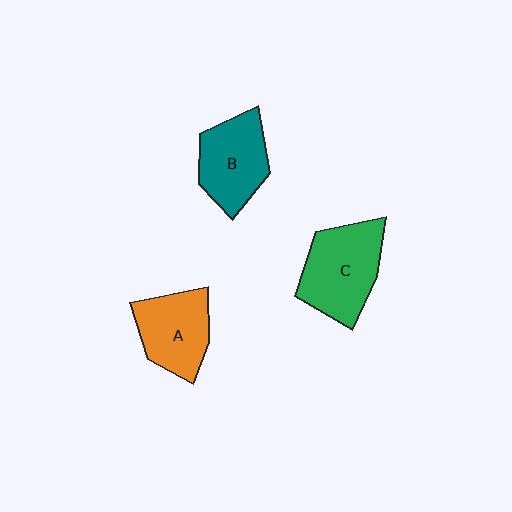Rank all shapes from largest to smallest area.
From largest to smallest: C (green), B (teal), A (orange).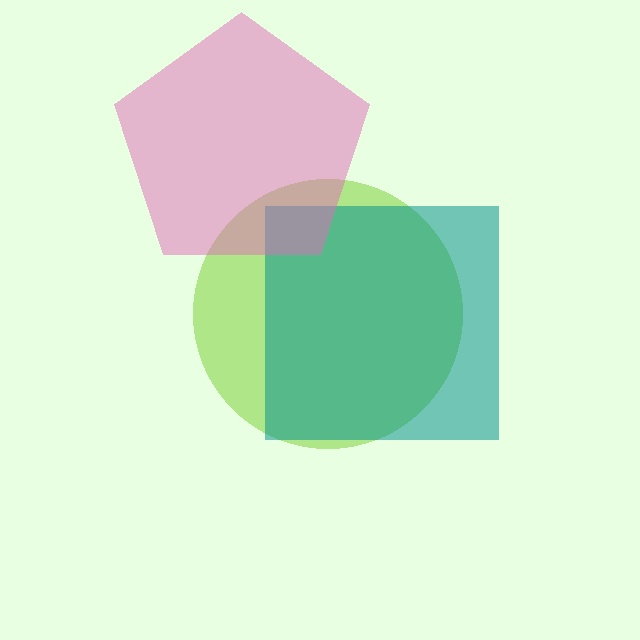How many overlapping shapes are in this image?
There are 3 overlapping shapes in the image.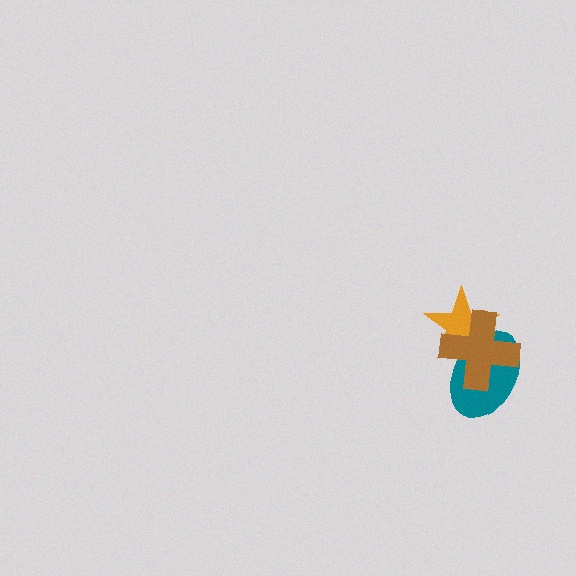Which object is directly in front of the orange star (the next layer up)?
The teal ellipse is directly in front of the orange star.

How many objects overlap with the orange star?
2 objects overlap with the orange star.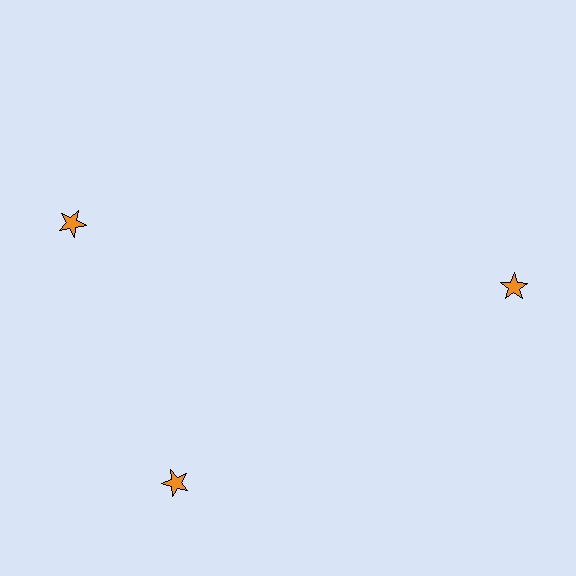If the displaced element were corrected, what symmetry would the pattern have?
It would have 3-fold rotational symmetry — the pattern would map onto itself every 120 degrees.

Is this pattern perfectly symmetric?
No. The 3 orange stars are arranged in a ring, but one element near the 11 o'clock position is rotated out of alignment along the ring, breaking the 3-fold rotational symmetry.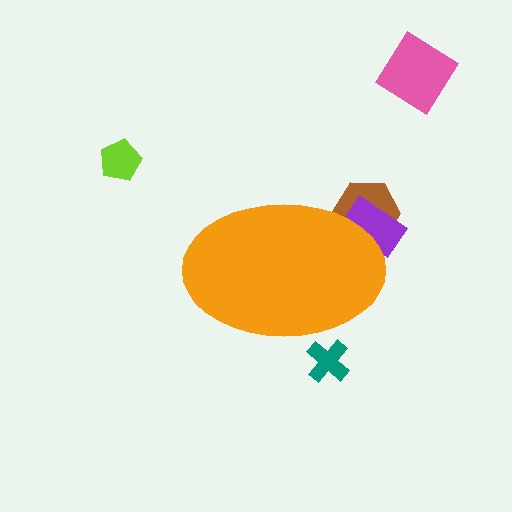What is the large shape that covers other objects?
An orange ellipse.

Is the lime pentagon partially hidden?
No, the lime pentagon is fully visible.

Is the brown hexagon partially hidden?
Yes, the brown hexagon is partially hidden behind the orange ellipse.